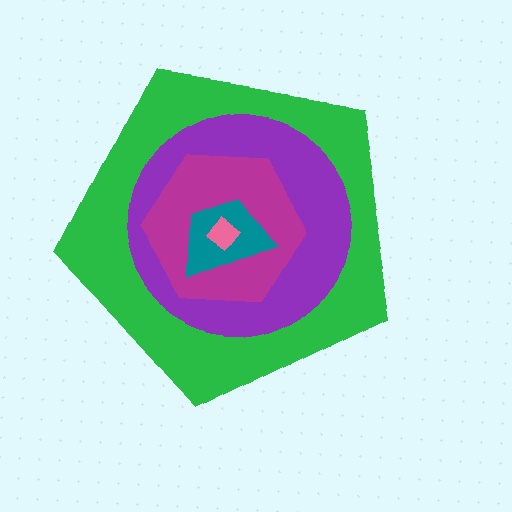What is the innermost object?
The pink diamond.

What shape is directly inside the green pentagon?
The purple circle.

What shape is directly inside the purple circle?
The magenta hexagon.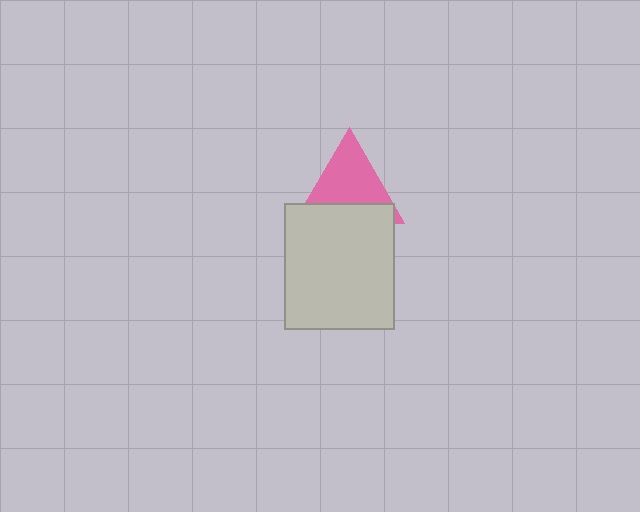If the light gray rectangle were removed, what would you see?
You would see the complete pink triangle.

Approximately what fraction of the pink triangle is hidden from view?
Roughly 36% of the pink triangle is hidden behind the light gray rectangle.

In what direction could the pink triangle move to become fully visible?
The pink triangle could move up. That would shift it out from behind the light gray rectangle entirely.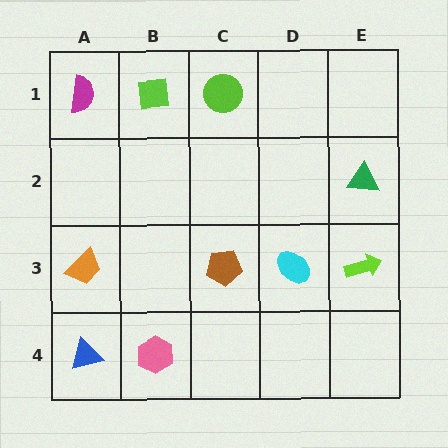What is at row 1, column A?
A magenta semicircle.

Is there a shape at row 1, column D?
No, that cell is empty.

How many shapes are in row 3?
4 shapes.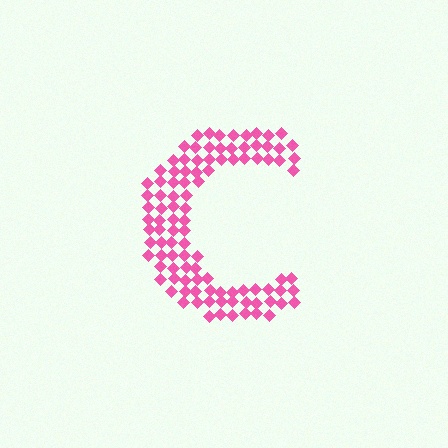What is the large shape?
The large shape is the letter C.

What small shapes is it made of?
It is made of small diamonds.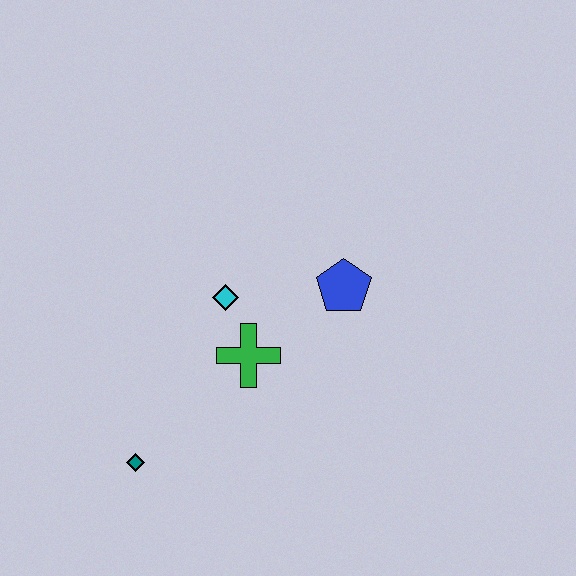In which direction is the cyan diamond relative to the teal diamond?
The cyan diamond is above the teal diamond.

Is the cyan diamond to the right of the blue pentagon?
No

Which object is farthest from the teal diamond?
The blue pentagon is farthest from the teal diamond.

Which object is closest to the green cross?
The cyan diamond is closest to the green cross.